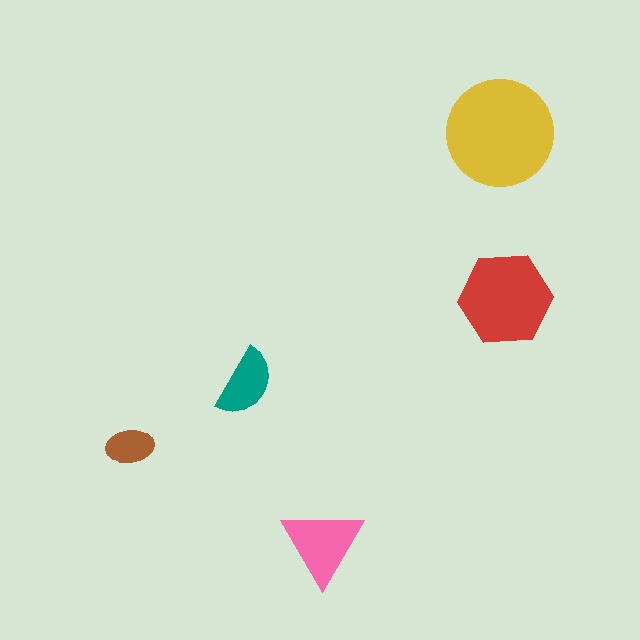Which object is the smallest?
The brown ellipse.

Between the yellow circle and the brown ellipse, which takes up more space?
The yellow circle.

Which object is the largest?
The yellow circle.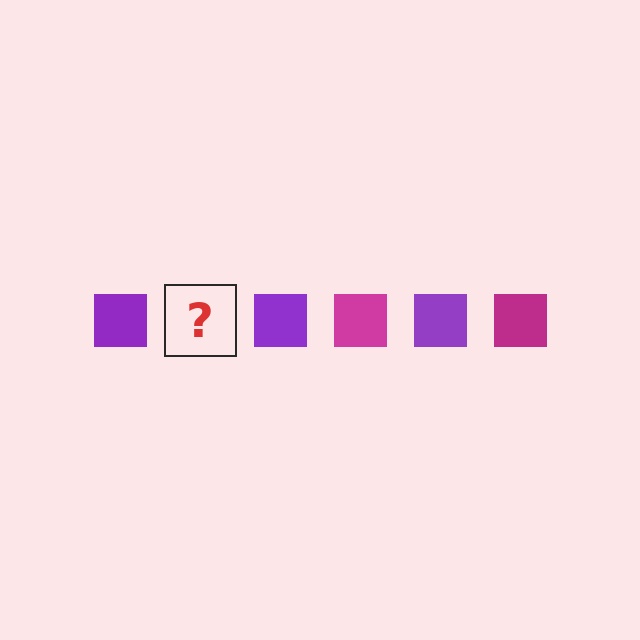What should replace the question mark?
The question mark should be replaced with a magenta square.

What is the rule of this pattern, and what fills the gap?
The rule is that the pattern cycles through purple, magenta squares. The gap should be filled with a magenta square.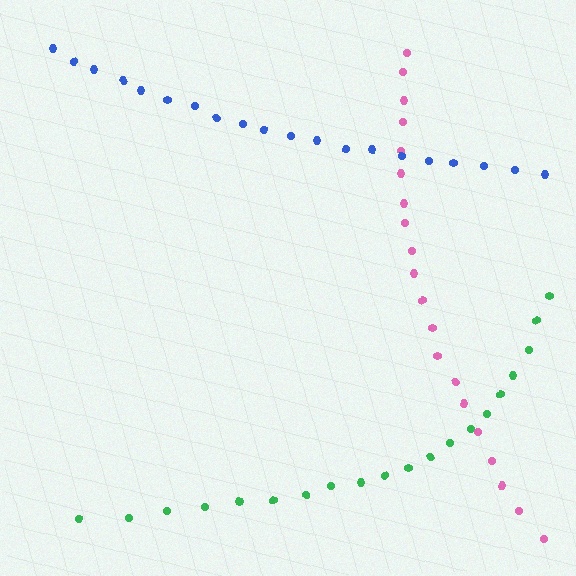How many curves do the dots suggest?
There are 3 distinct paths.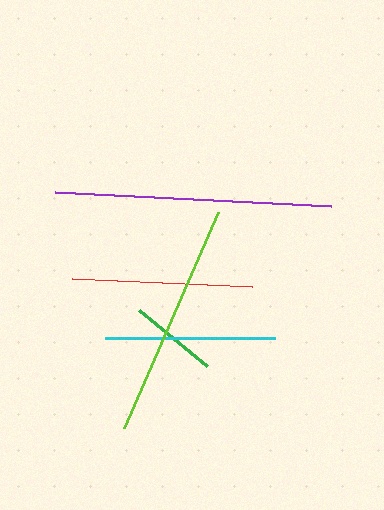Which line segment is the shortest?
The green line is the shortest at approximately 89 pixels.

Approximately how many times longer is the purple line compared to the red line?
The purple line is approximately 1.5 times the length of the red line.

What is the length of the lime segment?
The lime segment is approximately 236 pixels long.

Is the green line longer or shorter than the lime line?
The lime line is longer than the green line.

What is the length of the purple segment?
The purple segment is approximately 277 pixels long.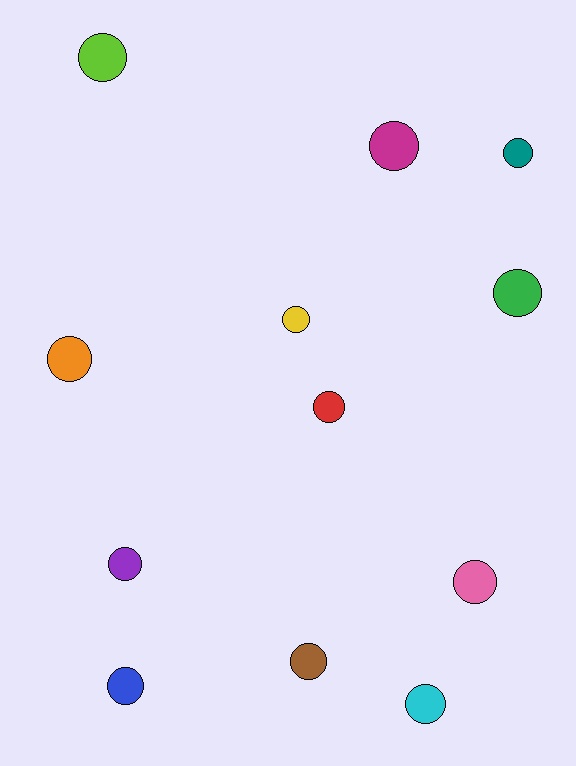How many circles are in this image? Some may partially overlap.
There are 12 circles.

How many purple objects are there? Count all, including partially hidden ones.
There is 1 purple object.